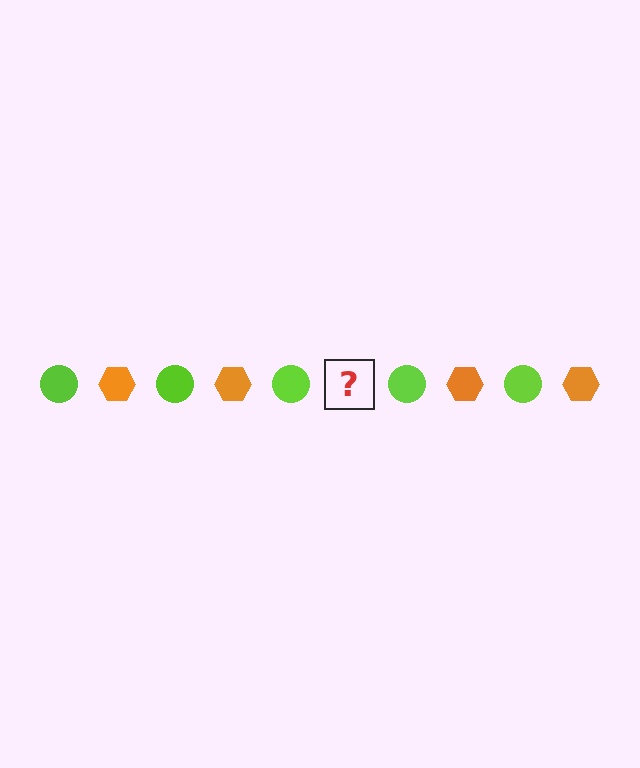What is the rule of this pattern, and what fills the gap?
The rule is that the pattern alternates between lime circle and orange hexagon. The gap should be filled with an orange hexagon.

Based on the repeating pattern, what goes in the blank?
The blank should be an orange hexagon.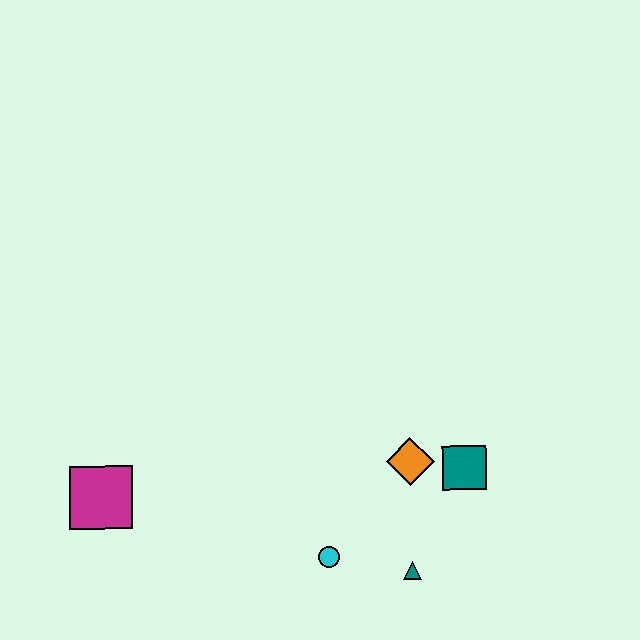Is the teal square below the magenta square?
No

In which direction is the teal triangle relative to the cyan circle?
The teal triangle is to the right of the cyan circle.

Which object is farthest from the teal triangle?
The magenta square is farthest from the teal triangle.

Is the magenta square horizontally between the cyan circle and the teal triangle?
No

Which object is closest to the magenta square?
The cyan circle is closest to the magenta square.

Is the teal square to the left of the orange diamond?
No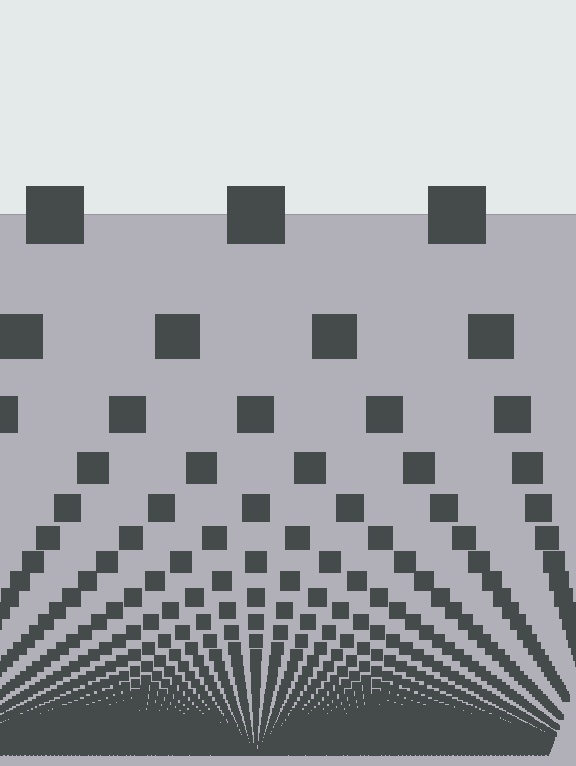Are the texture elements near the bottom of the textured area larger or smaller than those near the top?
Smaller. The gradient is inverted — elements near the bottom are smaller and denser.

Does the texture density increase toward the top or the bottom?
Density increases toward the bottom.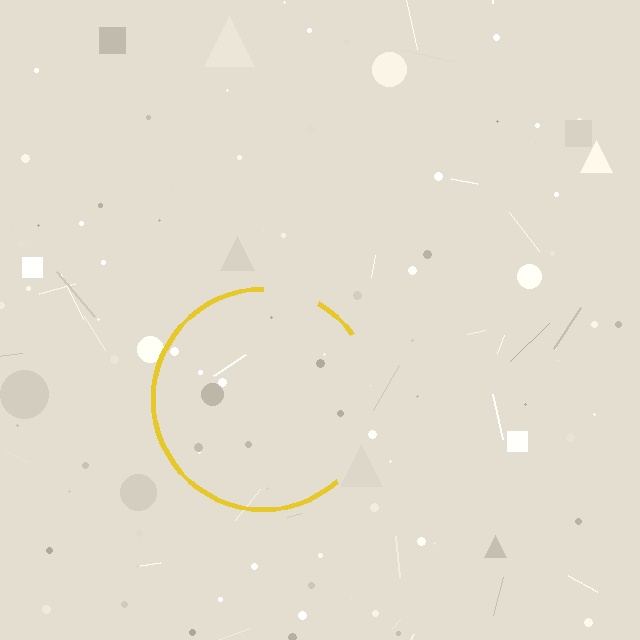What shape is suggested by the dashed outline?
The dashed outline suggests a circle.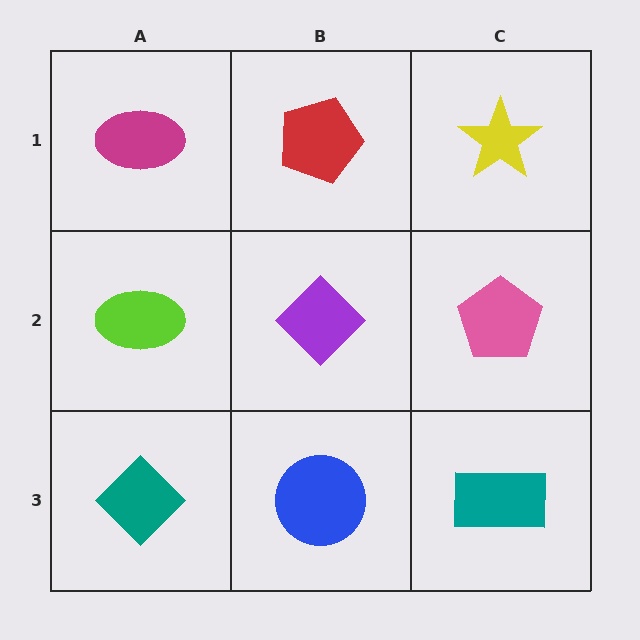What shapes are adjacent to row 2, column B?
A red pentagon (row 1, column B), a blue circle (row 3, column B), a lime ellipse (row 2, column A), a pink pentagon (row 2, column C).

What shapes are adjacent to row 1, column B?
A purple diamond (row 2, column B), a magenta ellipse (row 1, column A), a yellow star (row 1, column C).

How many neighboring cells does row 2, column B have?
4.